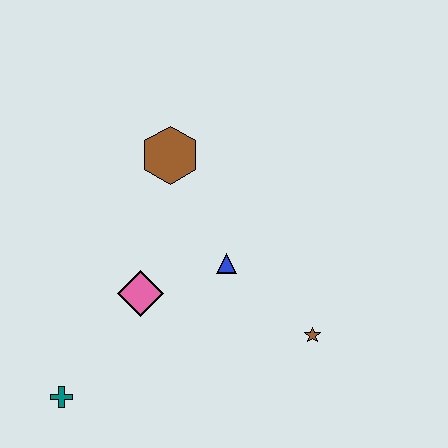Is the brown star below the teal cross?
No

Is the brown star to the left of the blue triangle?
No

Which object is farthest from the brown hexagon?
The teal cross is farthest from the brown hexagon.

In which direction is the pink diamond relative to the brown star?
The pink diamond is to the left of the brown star.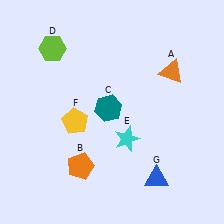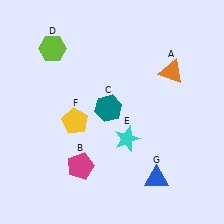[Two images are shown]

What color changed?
The pentagon (B) changed from orange in Image 1 to magenta in Image 2.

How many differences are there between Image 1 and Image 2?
There is 1 difference between the two images.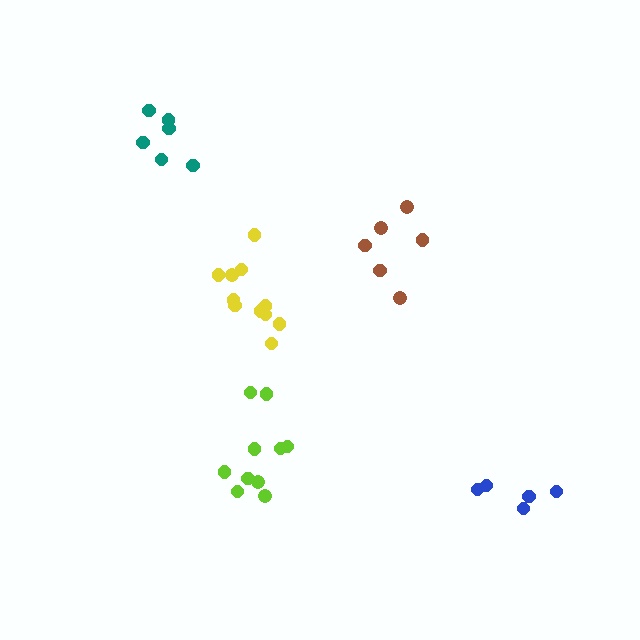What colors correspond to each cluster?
The clusters are colored: brown, lime, blue, teal, yellow.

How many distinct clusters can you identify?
There are 5 distinct clusters.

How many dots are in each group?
Group 1: 6 dots, Group 2: 10 dots, Group 3: 5 dots, Group 4: 6 dots, Group 5: 11 dots (38 total).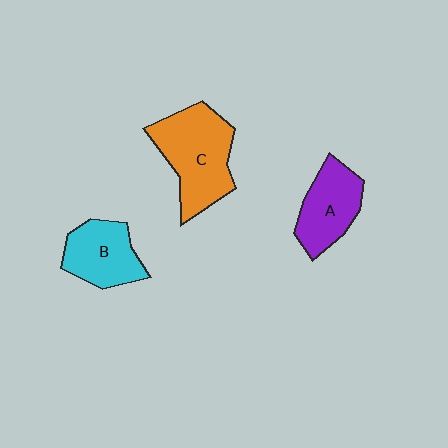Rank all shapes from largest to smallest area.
From largest to smallest: C (orange), A (purple), B (cyan).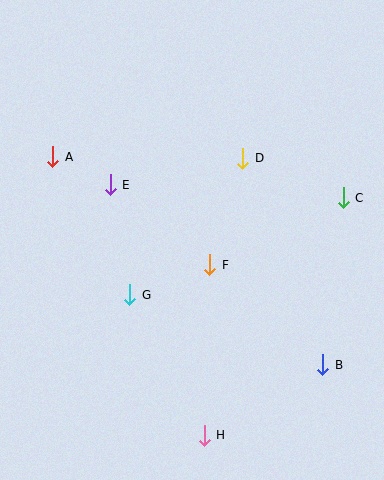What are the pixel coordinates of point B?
Point B is at (323, 365).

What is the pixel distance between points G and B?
The distance between G and B is 205 pixels.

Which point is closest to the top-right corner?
Point C is closest to the top-right corner.